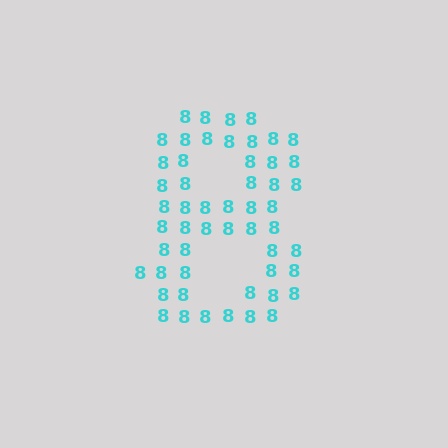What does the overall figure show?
The overall figure shows the digit 8.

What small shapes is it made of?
It is made of small digit 8's.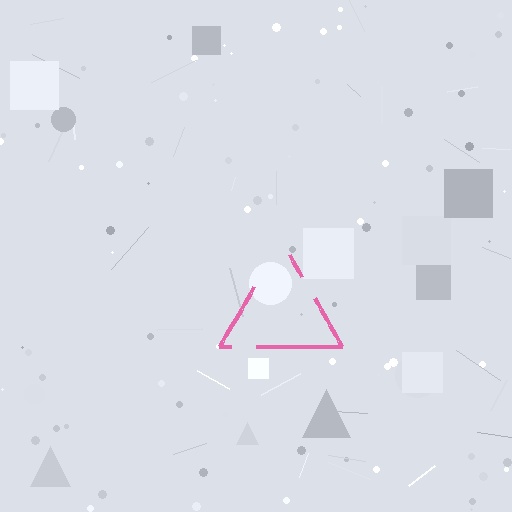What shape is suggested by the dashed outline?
The dashed outline suggests a triangle.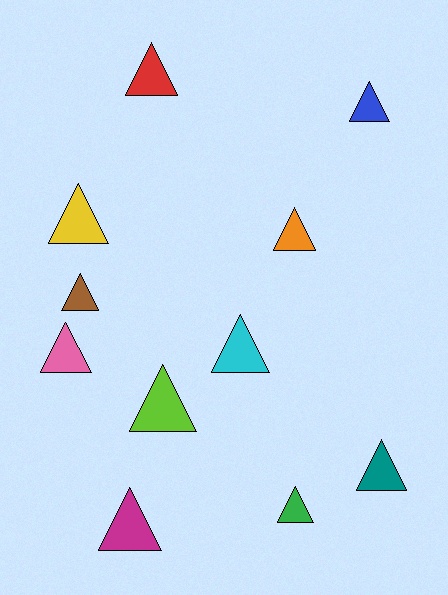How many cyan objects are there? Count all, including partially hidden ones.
There is 1 cyan object.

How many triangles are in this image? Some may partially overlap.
There are 11 triangles.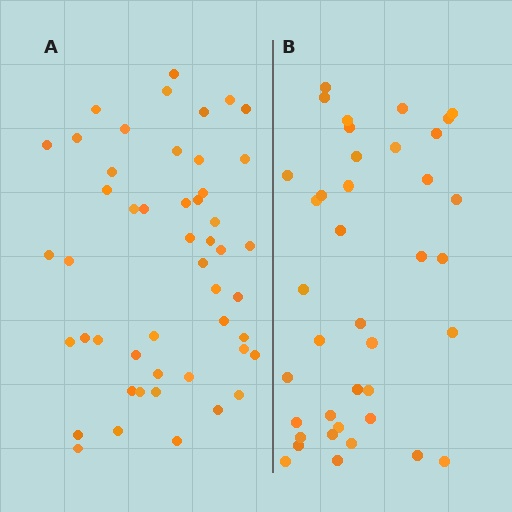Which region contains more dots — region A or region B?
Region A (the left region) has more dots.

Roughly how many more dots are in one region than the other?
Region A has roughly 10 or so more dots than region B.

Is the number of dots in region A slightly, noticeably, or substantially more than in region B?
Region A has noticeably more, but not dramatically so. The ratio is roughly 1.3 to 1.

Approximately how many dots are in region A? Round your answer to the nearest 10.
About 50 dots. (The exact count is 49, which rounds to 50.)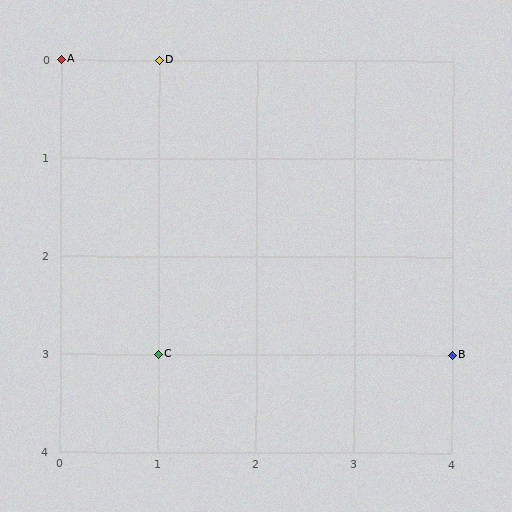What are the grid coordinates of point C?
Point C is at grid coordinates (1, 3).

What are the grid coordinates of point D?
Point D is at grid coordinates (1, 0).